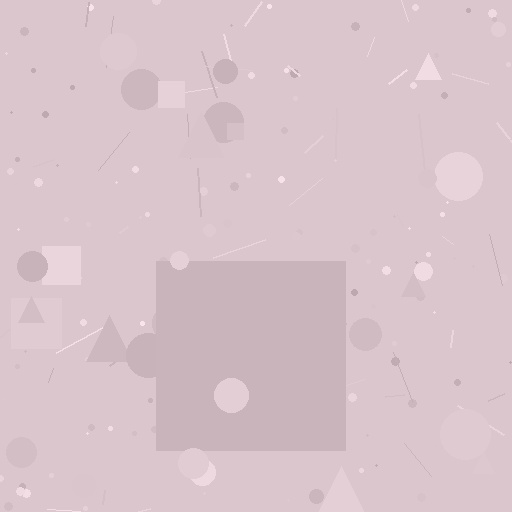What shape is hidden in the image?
A square is hidden in the image.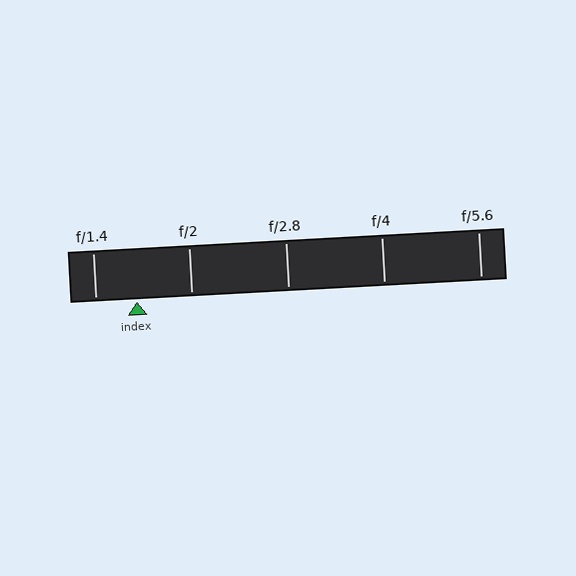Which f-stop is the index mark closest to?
The index mark is closest to f/1.4.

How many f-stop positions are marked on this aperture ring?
There are 5 f-stop positions marked.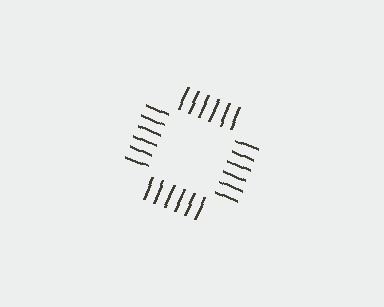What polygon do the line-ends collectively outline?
An illusory square — the line segments terminate on its edges but no continuous stroke is drawn.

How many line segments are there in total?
24 — 6 along each of the 4 edges.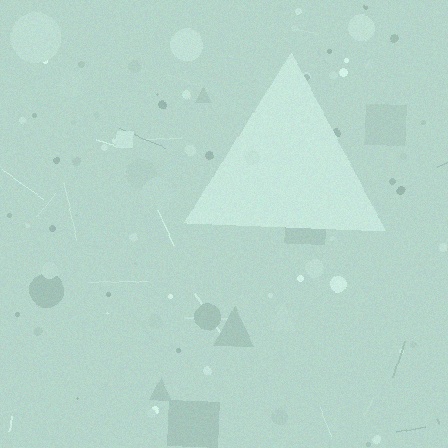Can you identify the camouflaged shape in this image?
The camouflaged shape is a triangle.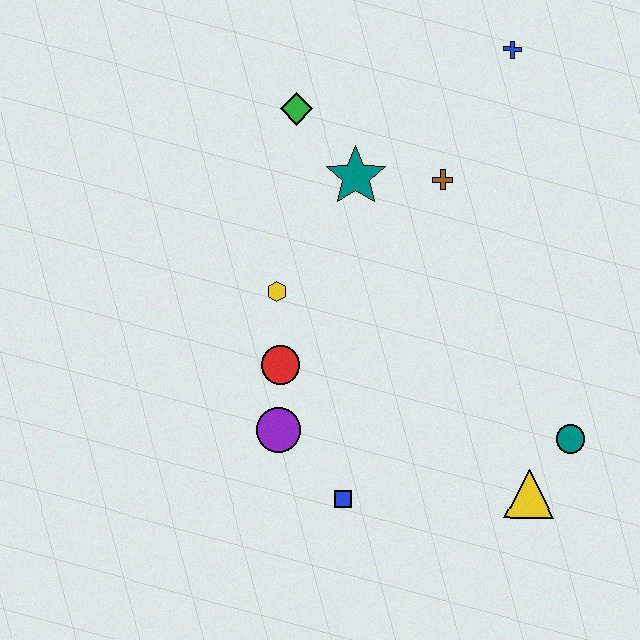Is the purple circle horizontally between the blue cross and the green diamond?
No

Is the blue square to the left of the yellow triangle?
Yes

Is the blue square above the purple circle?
No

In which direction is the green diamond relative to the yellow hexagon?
The green diamond is above the yellow hexagon.